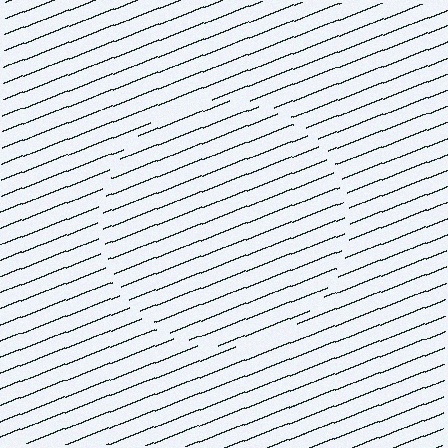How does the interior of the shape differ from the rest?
The interior of the shape contains the same grating, shifted by half a period — the contour is defined by the phase discontinuity where line-ends from the inner and outer gratings abut.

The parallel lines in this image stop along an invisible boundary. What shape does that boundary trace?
An illusory circle. The interior of the shape contains the same grating, shifted by half a period — the contour is defined by the phase discontinuity where line-ends from the inner and outer gratings abut.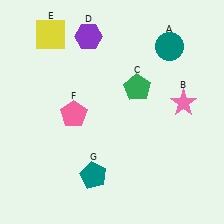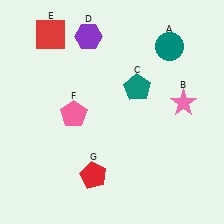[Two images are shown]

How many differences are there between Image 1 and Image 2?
There are 3 differences between the two images.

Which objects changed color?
C changed from green to teal. E changed from yellow to red. G changed from teal to red.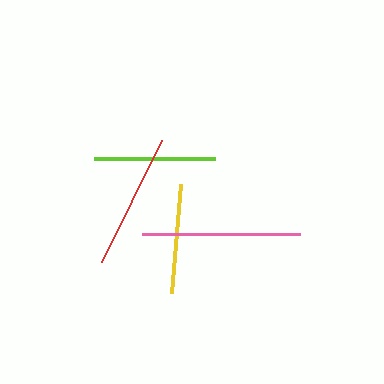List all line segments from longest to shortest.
From longest to shortest: pink, red, lime, yellow.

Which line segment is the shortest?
The yellow line is the shortest at approximately 110 pixels.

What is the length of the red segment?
The red segment is approximately 136 pixels long.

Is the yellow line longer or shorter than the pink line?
The pink line is longer than the yellow line.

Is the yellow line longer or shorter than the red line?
The red line is longer than the yellow line.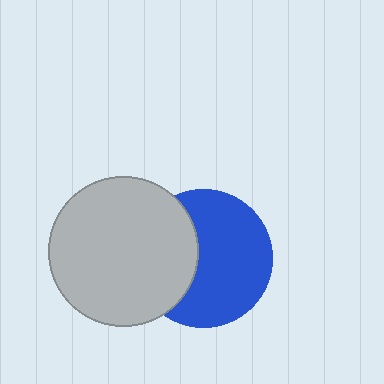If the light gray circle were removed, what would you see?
You would see the complete blue circle.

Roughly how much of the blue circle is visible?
About half of it is visible (roughly 64%).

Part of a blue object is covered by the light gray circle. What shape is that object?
It is a circle.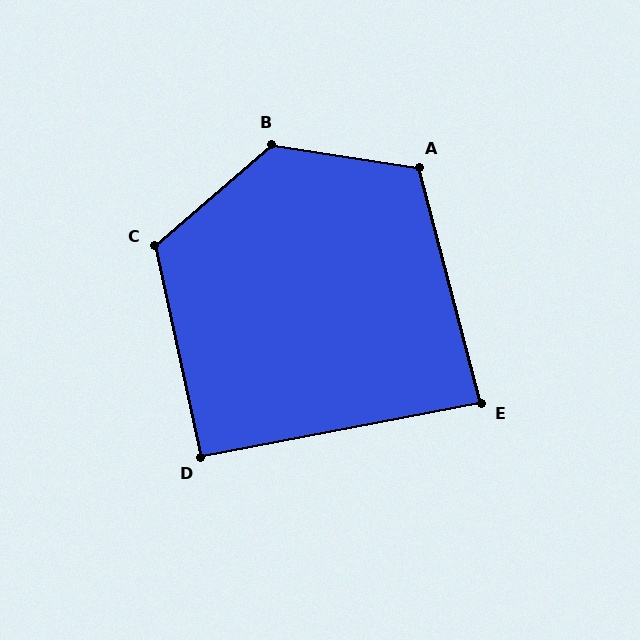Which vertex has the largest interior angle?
B, at approximately 130 degrees.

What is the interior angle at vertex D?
Approximately 92 degrees (approximately right).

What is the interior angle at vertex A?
Approximately 114 degrees (obtuse).